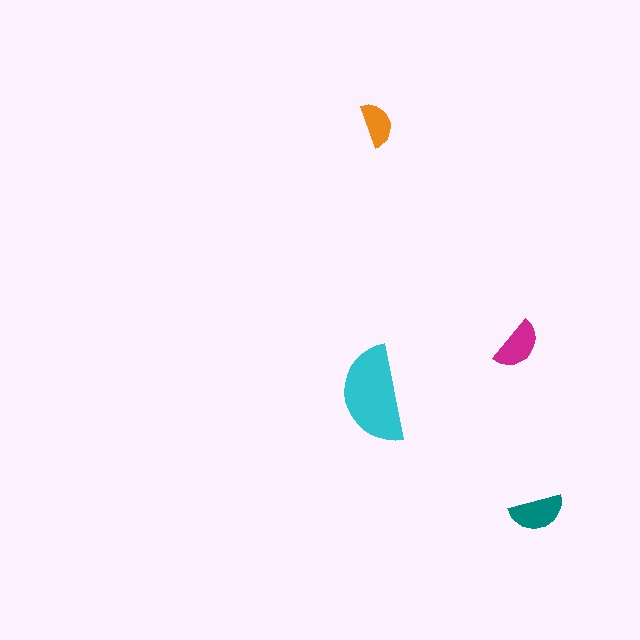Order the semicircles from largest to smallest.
the cyan one, the teal one, the magenta one, the orange one.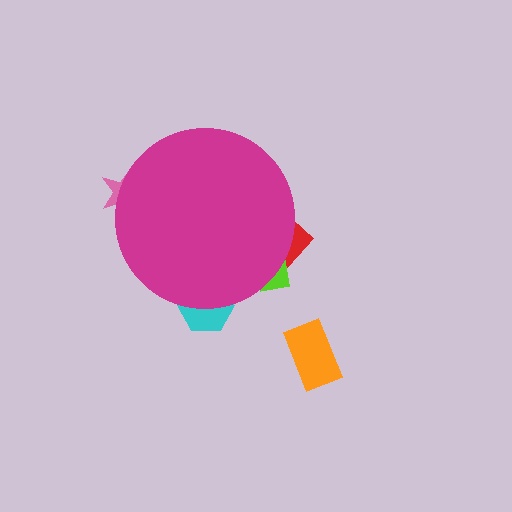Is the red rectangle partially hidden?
Yes, the red rectangle is partially hidden behind the magenta circle.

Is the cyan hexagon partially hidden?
Yes, the cyan hexagon is partially hidden behind the magenta circle.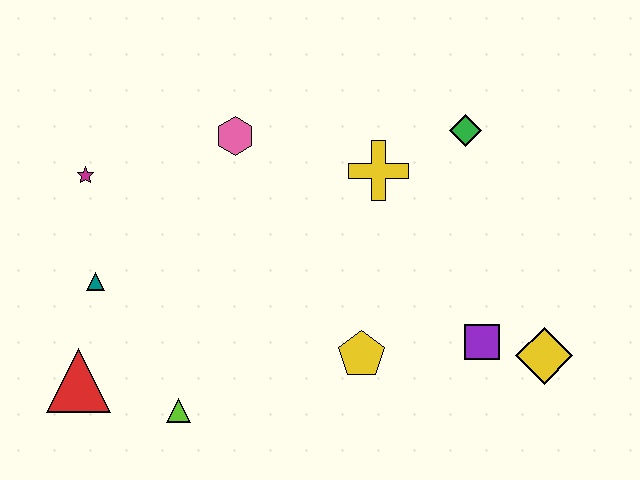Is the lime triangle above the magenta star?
No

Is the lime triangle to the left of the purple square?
Yes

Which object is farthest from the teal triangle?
The yellow diamond is farthest from the teal triangle.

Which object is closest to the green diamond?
The yellow cross is closest to the green diamond.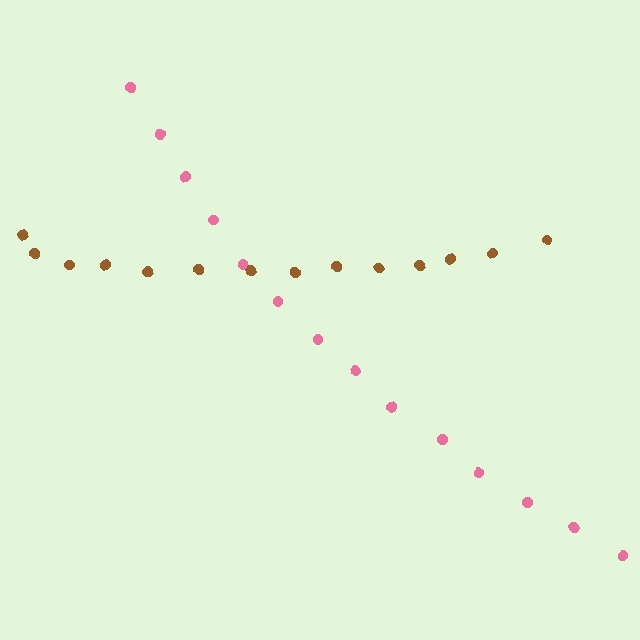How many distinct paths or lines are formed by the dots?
There are 2 distinct paths.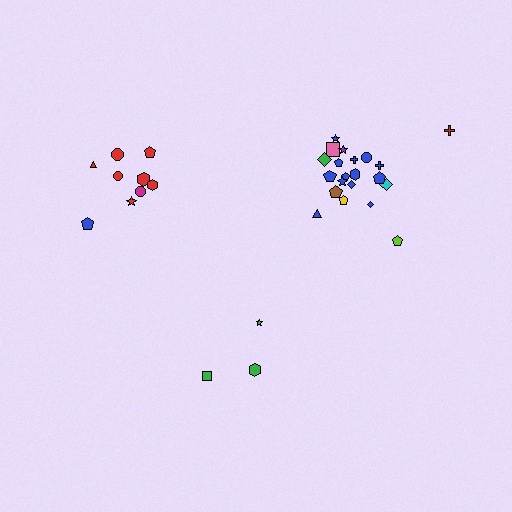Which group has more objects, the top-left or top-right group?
The top-right group.